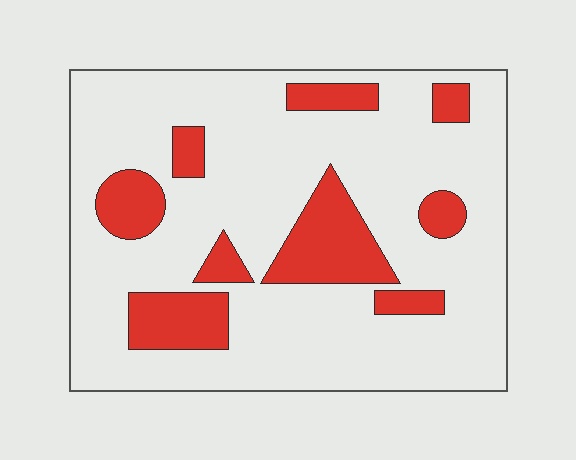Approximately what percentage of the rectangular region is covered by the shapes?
Approximately 20%.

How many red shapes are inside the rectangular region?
9.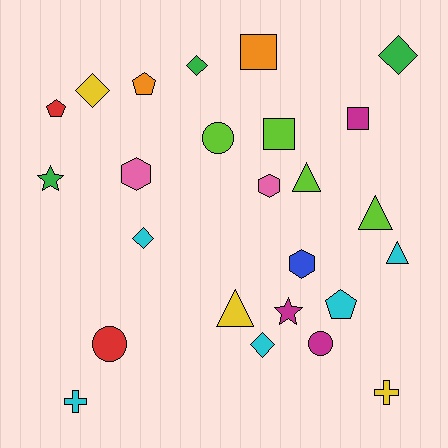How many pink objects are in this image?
There are 2 pink objects.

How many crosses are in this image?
There are 2 crosses.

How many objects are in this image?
There are 25 objects.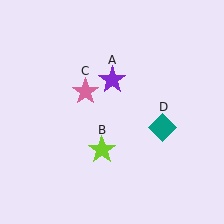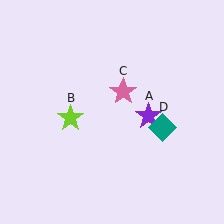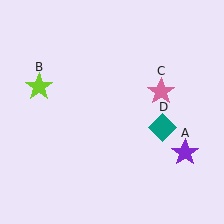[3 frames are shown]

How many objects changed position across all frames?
3 objects changed position: purple star (object A), lime star (object B), pink star (object C).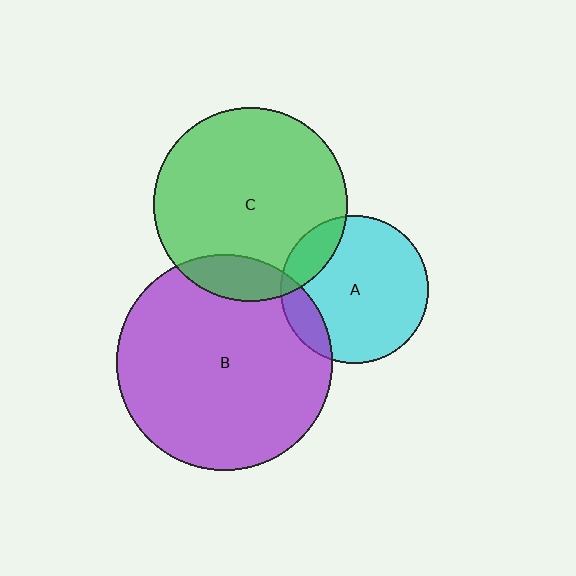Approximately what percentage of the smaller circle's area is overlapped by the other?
Approximately 15%.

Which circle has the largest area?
Circle B (purple).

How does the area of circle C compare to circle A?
Approximately 1.7 times.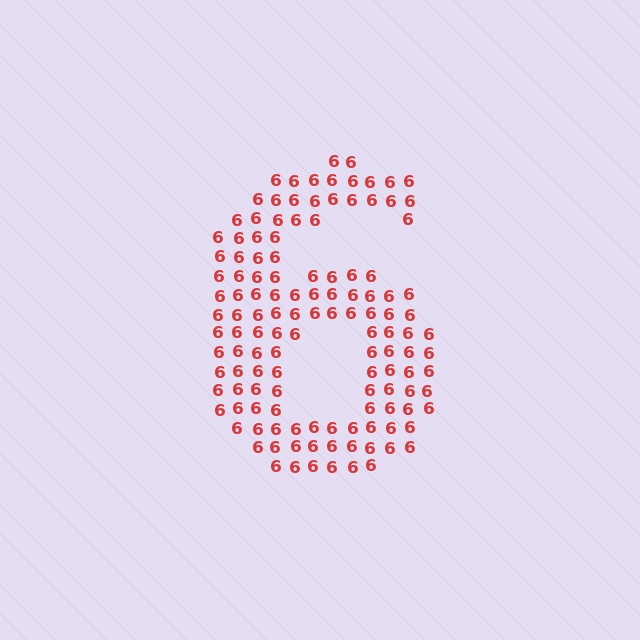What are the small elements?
The small elements are digit 6's.